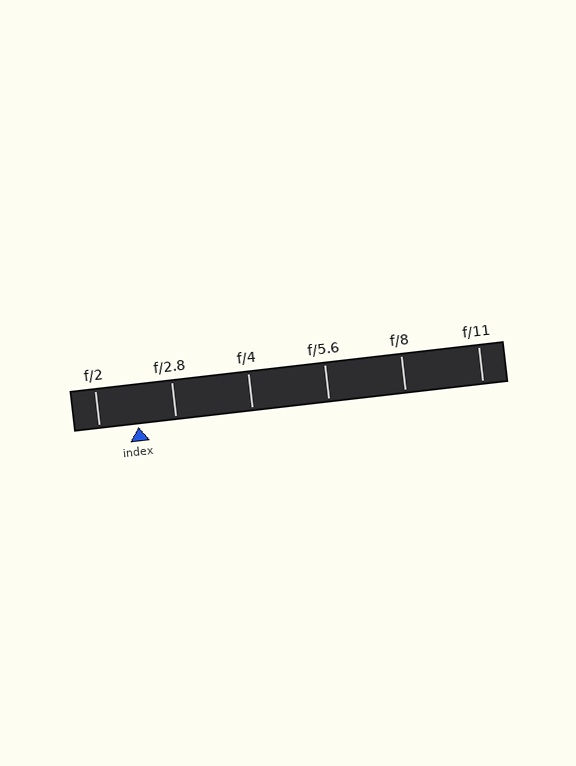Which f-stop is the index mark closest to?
The index mark is closest to f/2.8.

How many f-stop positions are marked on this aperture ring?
There are 6 f-stop positions marked.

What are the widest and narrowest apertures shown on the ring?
The widest aperture shown is f/2 and the narrowest is f/11.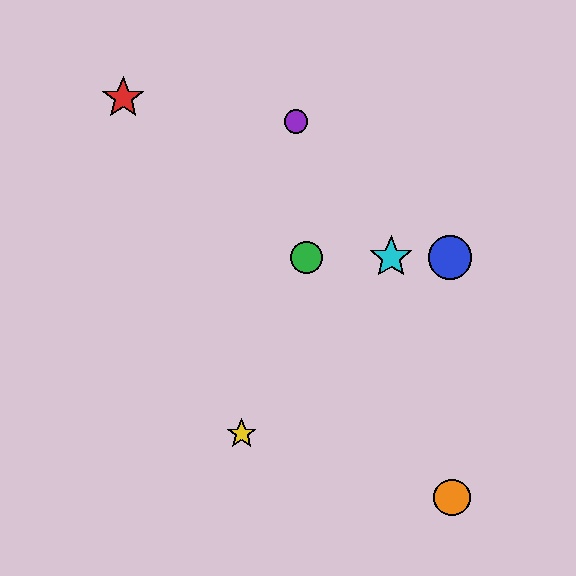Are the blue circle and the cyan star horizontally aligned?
Yes, both are at y≈257.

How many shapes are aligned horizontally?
3 shapes (the blue circle, the green circle, the cyan star) are aligned horizontally.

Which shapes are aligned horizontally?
The blue circle, the green circle, the cyan star are aligned horizontally.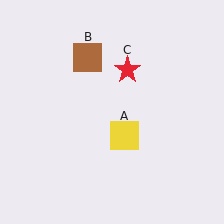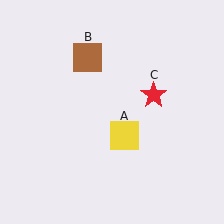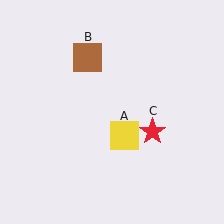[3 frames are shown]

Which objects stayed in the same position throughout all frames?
Yellow square (object A) and brown square (object B) remained stationary.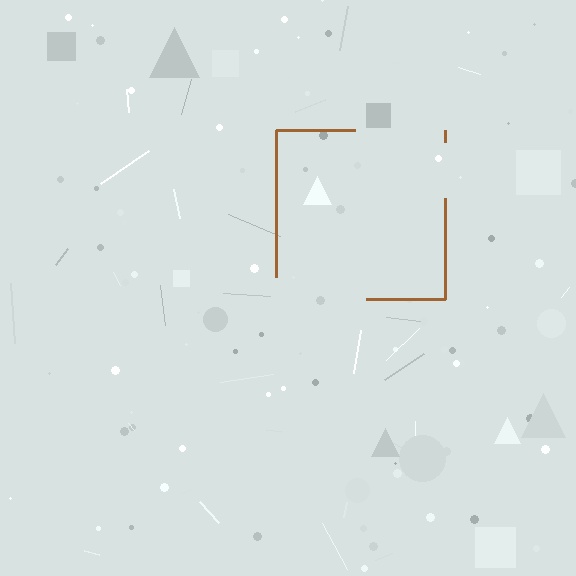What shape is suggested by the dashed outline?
The dashed outline suggests a square.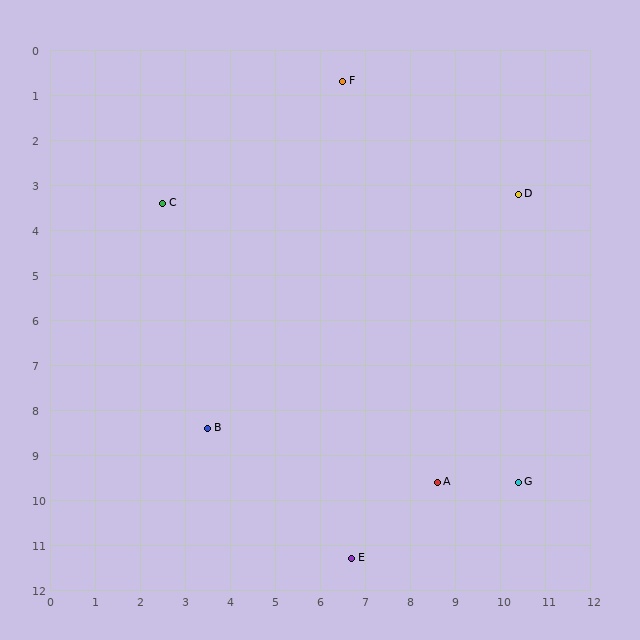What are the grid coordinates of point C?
Point C is at approximately (2.5, 3.4).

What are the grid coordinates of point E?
Point E is at approximately (6.7, 11.3).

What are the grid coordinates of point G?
Point G is at approximately (10.4, 9.6).